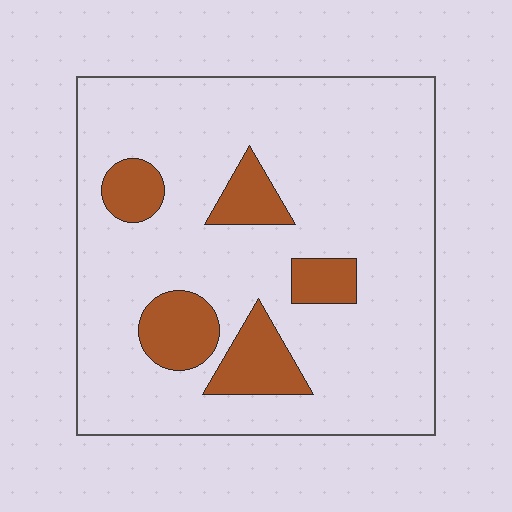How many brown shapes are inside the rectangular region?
5.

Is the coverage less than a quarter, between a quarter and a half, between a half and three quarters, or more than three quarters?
Less than a quarter.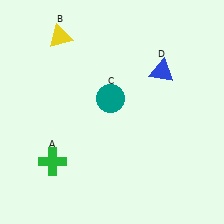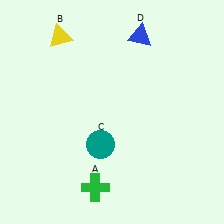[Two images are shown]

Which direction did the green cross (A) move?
The green cross (A) moved right.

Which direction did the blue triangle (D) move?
The blue triangle (D) moved up.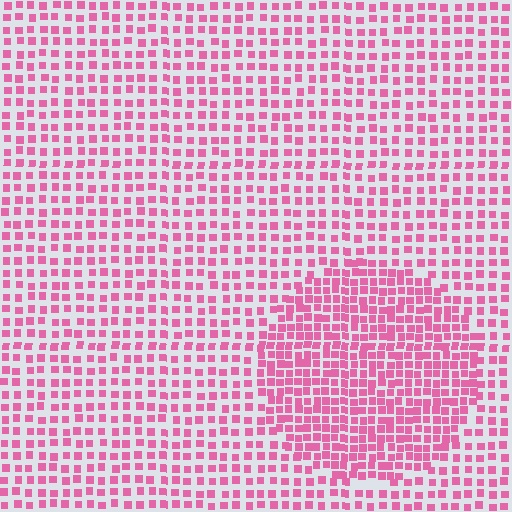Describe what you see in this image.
The image contains small pink elements arranged at two different densities. A circle-shaped region is visible where the elements are more densely packed than the surrounding area.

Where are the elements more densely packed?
The elements are more densely packed inside the circle boundary.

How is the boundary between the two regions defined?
The boundary is defined by a change in element density (approximately 1.7x ratio). All elements are the same color, size, and shape.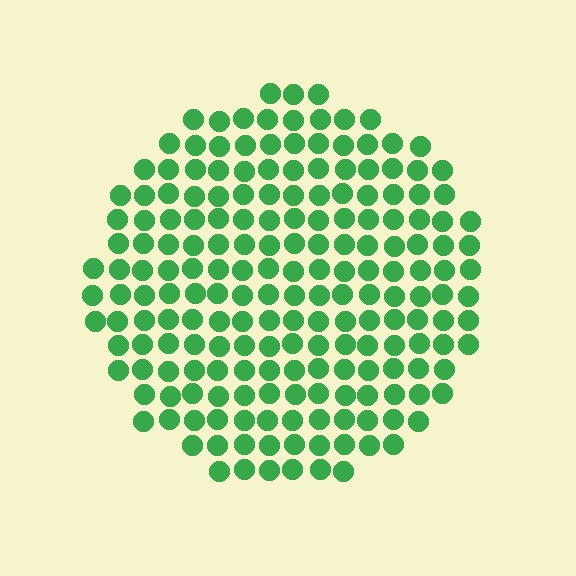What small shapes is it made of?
It is made of small circles.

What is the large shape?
The large shape is a circle.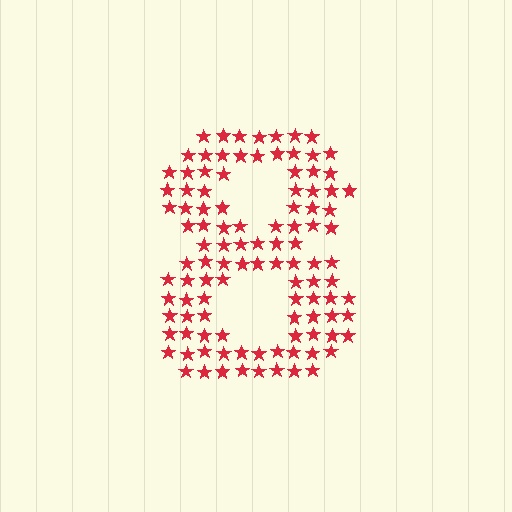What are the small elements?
The small elements are stars.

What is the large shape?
The large shape is the digit 8.